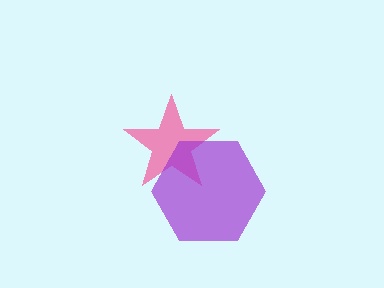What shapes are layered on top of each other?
The layered shapes are: a pink star, a purple hexagon.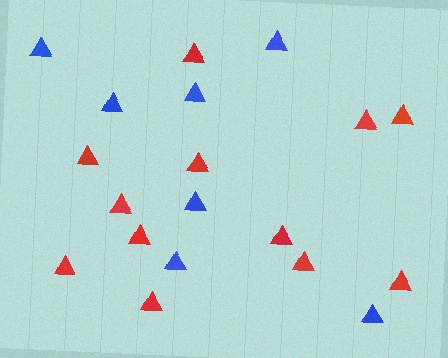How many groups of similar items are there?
There are 2 groups: one group of red triangles (12) and one group of blue triangles (7).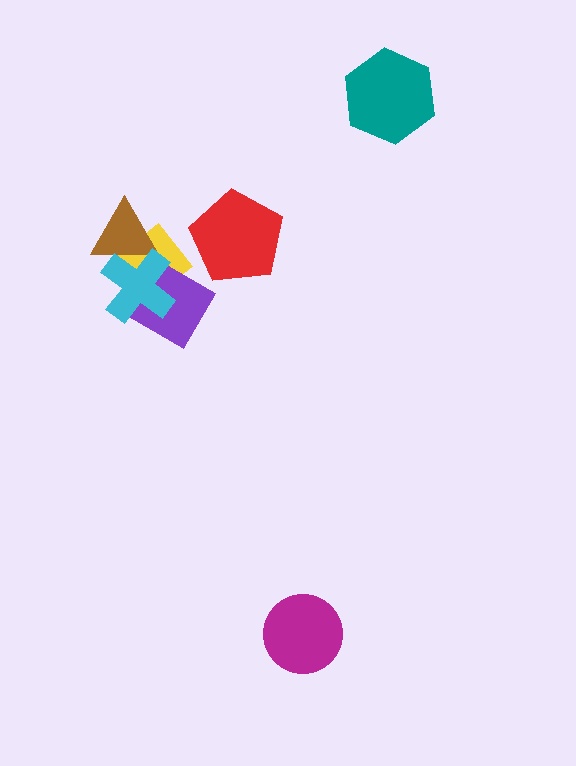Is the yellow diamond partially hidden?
Yes, it is partially covered by another shape.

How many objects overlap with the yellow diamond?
3 objects overlap with the yellow diamond.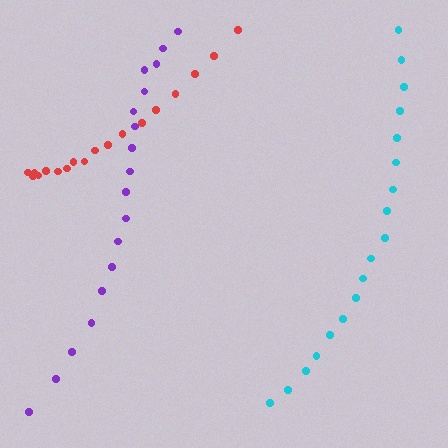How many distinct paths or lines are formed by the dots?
There are 3 distinct paths.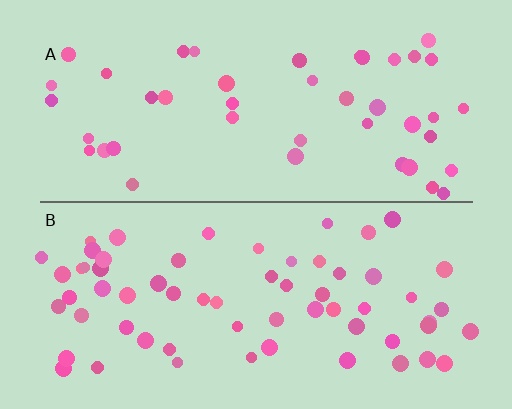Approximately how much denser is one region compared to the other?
Approximately 1.4× — region B over region A.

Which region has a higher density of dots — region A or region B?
B (the bottom).